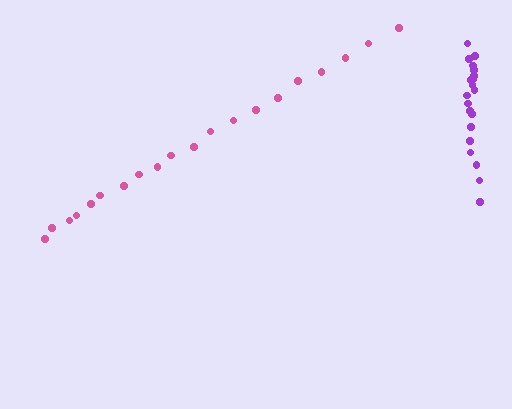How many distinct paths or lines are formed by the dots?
There are 2 distinct paths.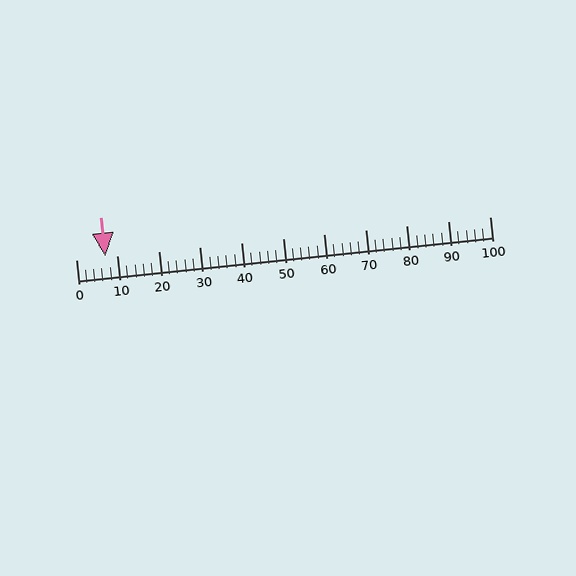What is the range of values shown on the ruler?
The ruler shows values from 0 to 100.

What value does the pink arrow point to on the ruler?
The pink arrow points to approximately 7.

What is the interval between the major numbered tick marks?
The major tick marks are spaced 10 units apart.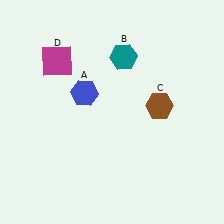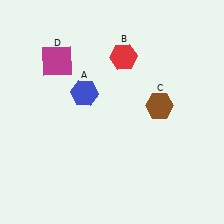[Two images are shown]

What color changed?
The hexagon (B) changed from teal in Image 1 to red in Image 2.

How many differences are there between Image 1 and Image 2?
There is 1 difference between the two images.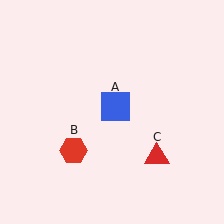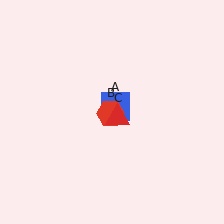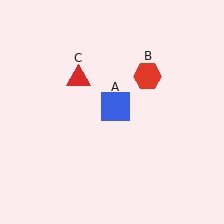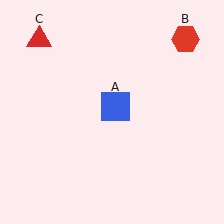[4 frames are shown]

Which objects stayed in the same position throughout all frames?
Blue square (object A) remained stationary.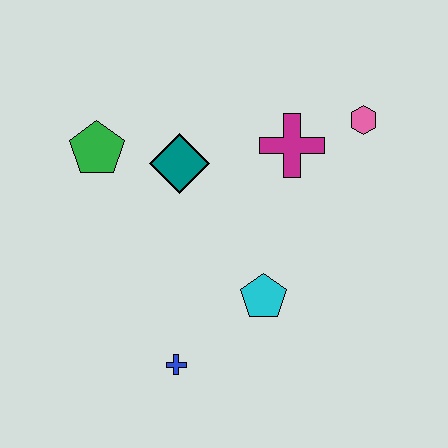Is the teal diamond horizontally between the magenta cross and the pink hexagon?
No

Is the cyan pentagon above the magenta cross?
No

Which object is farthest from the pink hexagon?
The blue cross is farthest from the pink hexagon.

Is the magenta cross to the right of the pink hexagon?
No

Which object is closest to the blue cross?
The cyan pentagon is closest to the blue cross.